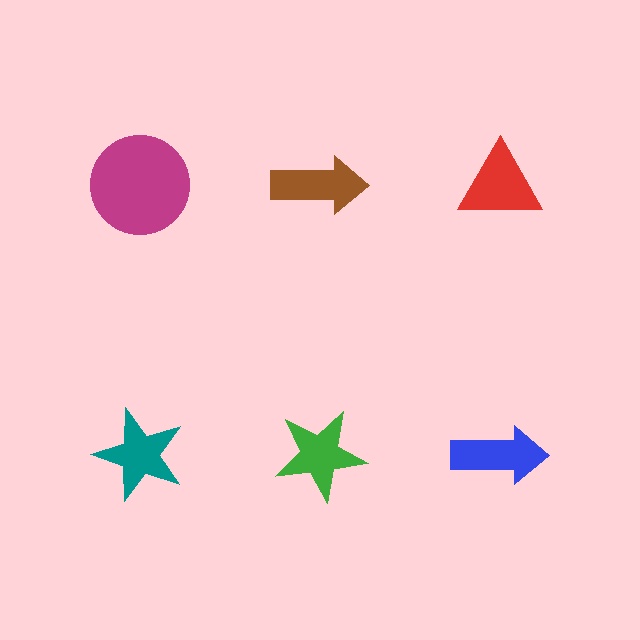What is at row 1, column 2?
A brown arrow.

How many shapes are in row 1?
3 shapes.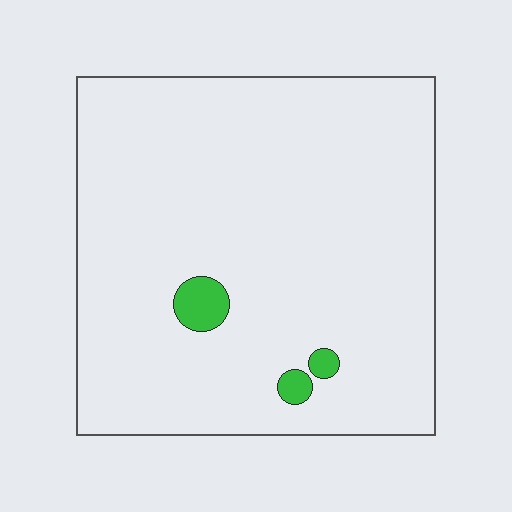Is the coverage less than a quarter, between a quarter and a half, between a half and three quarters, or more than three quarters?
Less than a quarter.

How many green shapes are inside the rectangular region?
3.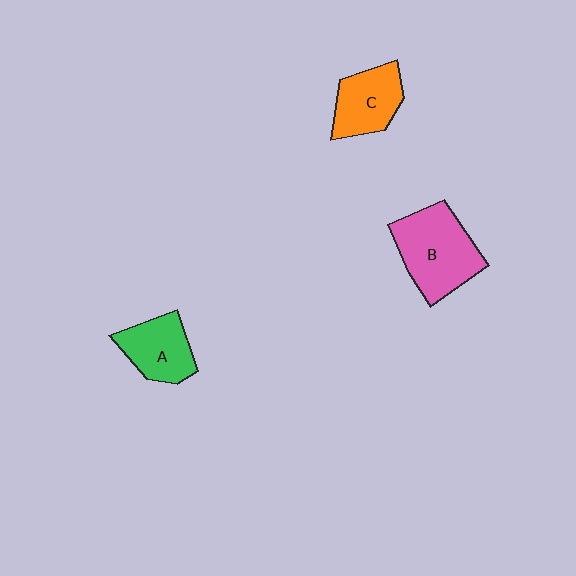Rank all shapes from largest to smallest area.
From largest to smallest: B (pink), C (orange), A (green).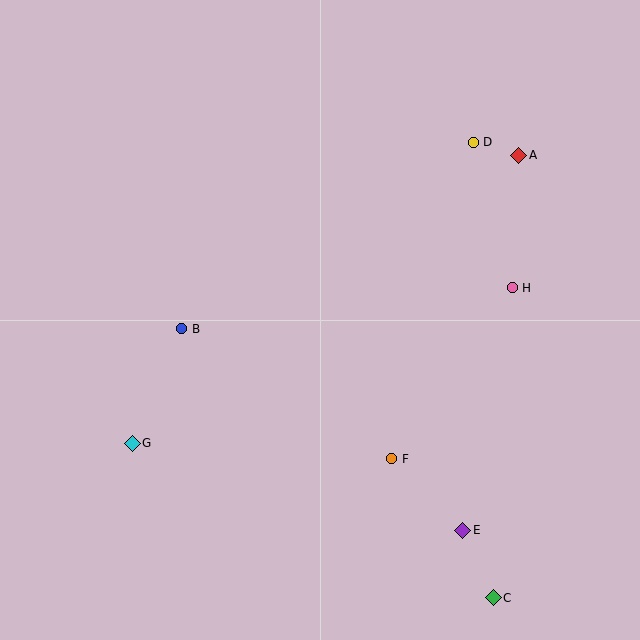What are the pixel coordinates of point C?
Point C is at (493, 598).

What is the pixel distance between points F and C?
The distance between F and C is 172 pixels.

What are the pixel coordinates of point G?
Point G is at (132, 443).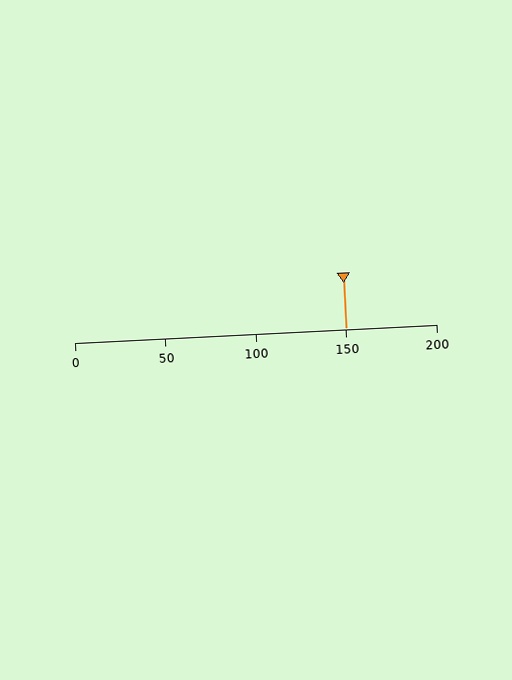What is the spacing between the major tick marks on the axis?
The major ticks are spaced 50 apart.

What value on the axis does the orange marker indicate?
The marker indicates approximately 150.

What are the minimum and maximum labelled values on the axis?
The axis runs from 0 to 200.